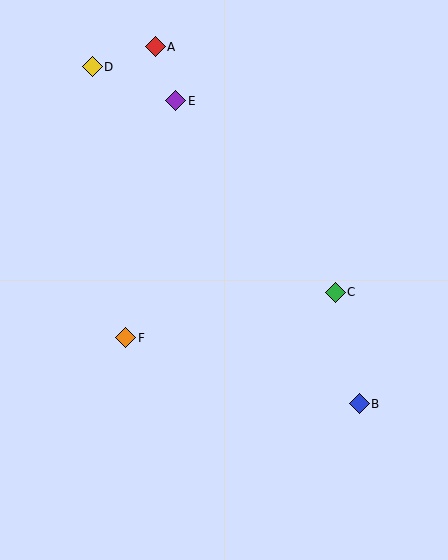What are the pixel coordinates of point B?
Point B is at (359, 404).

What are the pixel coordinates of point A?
Point A is at (155, 47).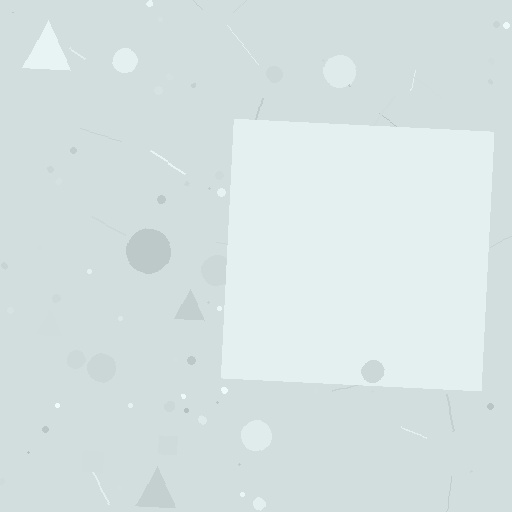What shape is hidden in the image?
A square is hidden in the image.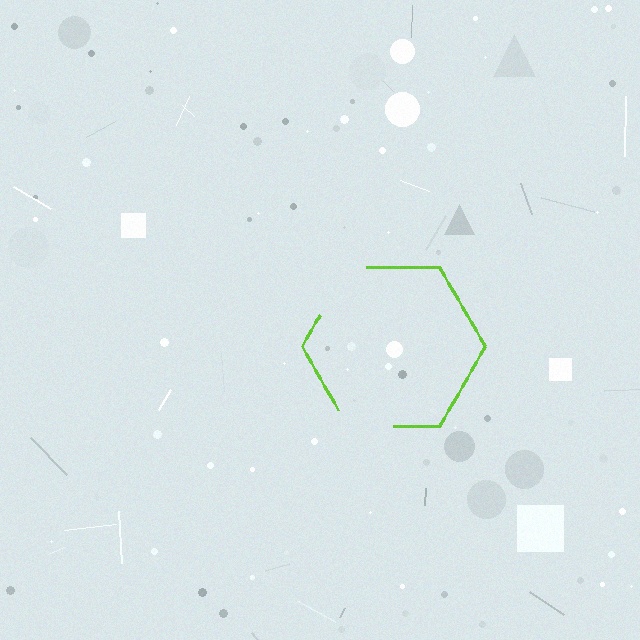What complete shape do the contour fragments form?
The contour fragments form a hexagon.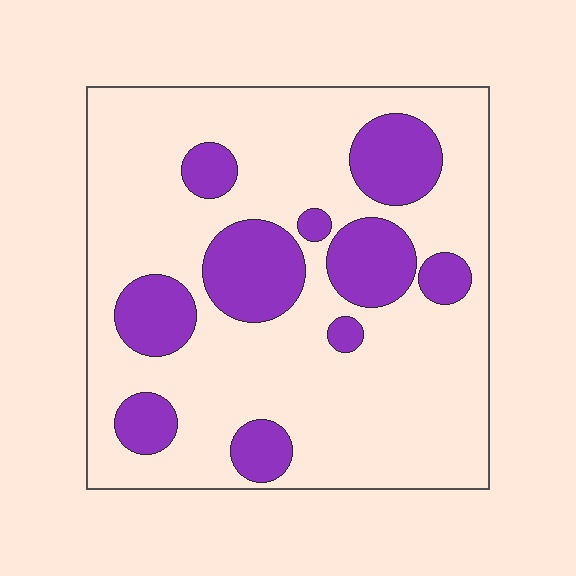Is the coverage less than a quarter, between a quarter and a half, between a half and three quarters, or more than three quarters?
Less than a quarter.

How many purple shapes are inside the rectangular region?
10.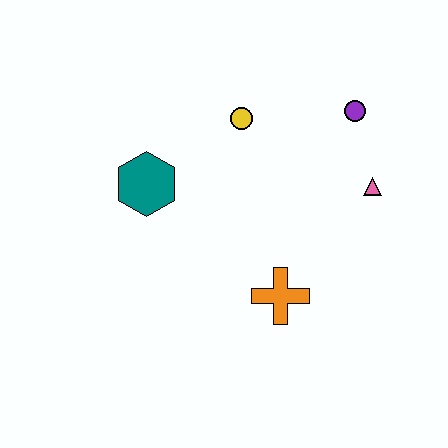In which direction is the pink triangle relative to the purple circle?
The pink triangle is below the purple circle.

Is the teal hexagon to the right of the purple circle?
No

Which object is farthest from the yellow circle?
The orange cross is farthest from the yellow circle.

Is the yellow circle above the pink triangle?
Yes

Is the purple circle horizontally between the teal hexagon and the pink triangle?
Yes